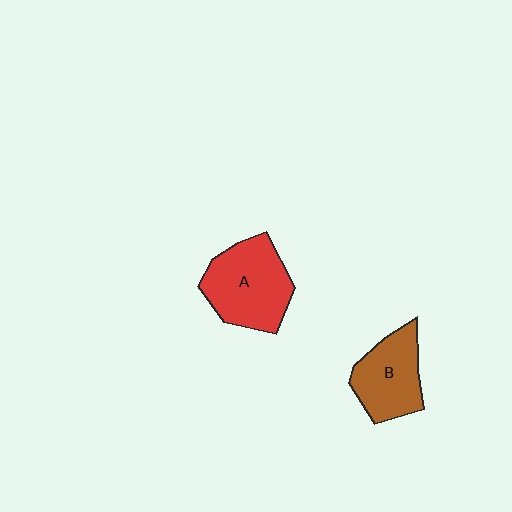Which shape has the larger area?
Shape A (red).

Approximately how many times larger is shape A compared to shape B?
Approximately 1.3 times.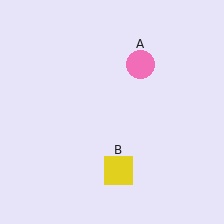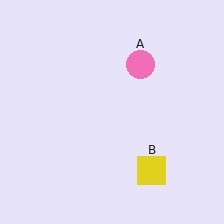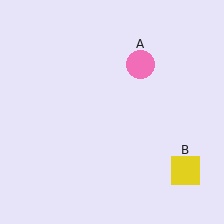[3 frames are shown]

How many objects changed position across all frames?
1 object changed position: yellow square (object B).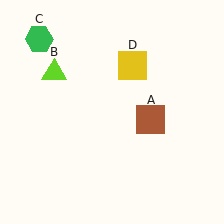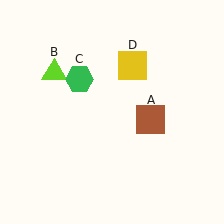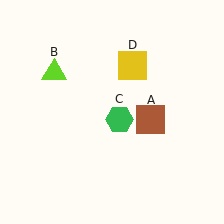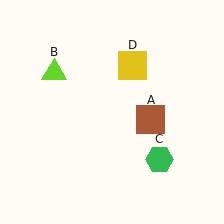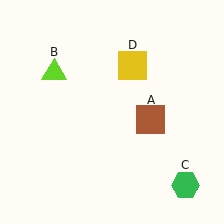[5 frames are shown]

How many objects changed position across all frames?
1 object changed position: green hexagon (object C).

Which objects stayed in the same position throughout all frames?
Brown square (object A) and lime triangle (object B) and yellow square (object D) remained stationary.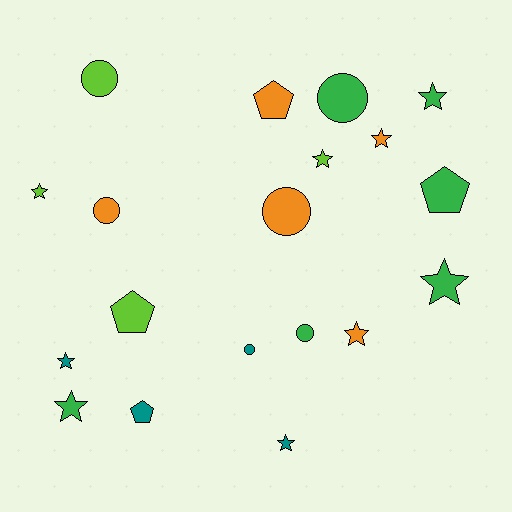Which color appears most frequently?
Green, with 6 objects.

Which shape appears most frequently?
Star, with 9 objects.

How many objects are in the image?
There are 19 objects.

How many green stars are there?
There are 3 green stars.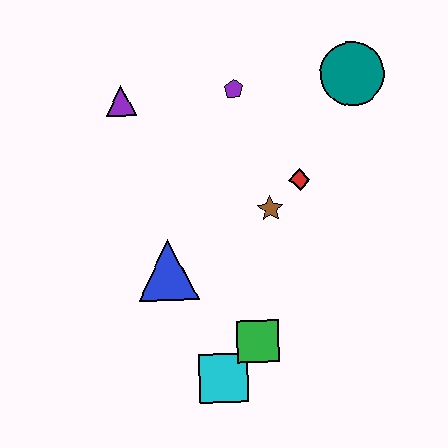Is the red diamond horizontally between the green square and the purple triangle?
No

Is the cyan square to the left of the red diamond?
Yes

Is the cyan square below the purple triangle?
Yes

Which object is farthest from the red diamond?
The cyan square is farthest from the red diamond.